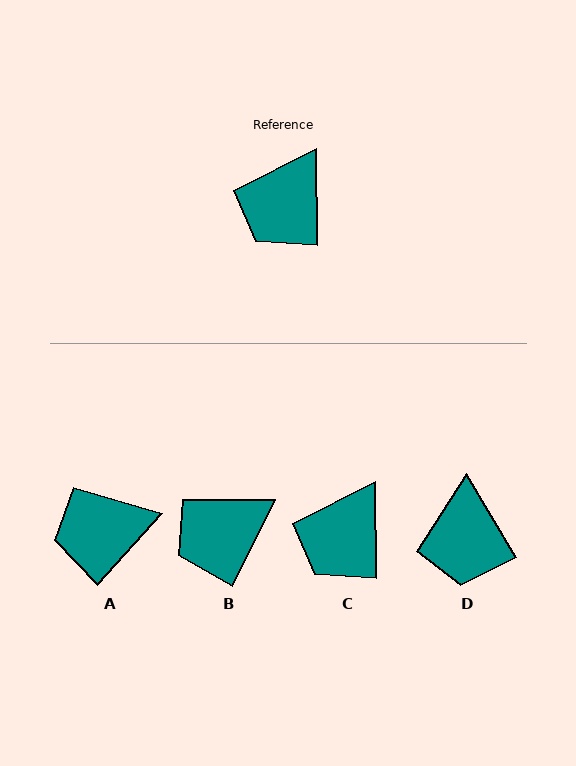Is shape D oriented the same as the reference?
No, it is off by about 30 degrees.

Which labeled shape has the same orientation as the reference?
C.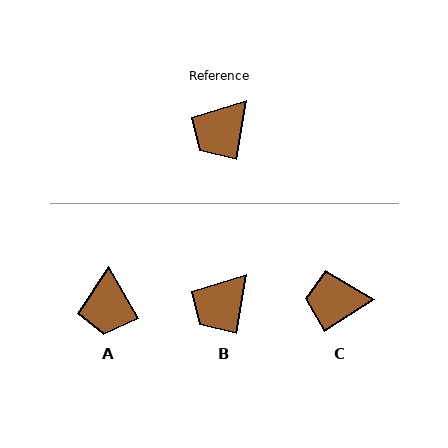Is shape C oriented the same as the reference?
No, it is off by about 47 degrees.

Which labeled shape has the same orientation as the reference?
B.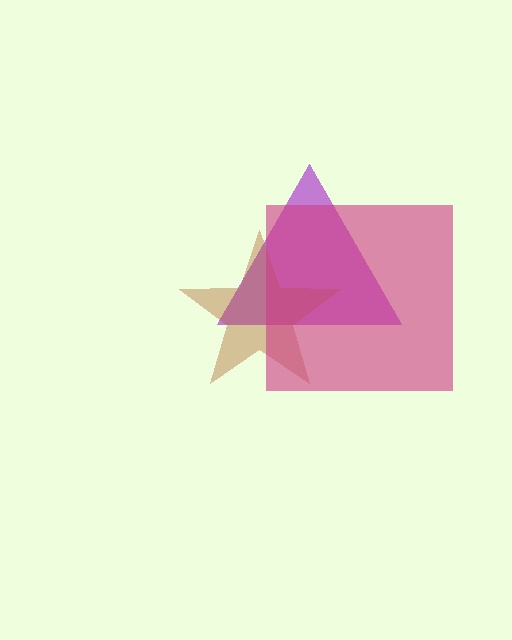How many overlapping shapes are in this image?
There are 3 overlapping shapes in the image.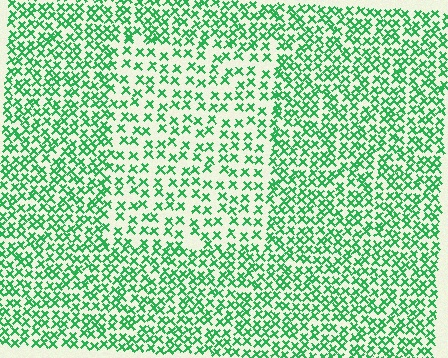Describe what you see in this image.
The image contains small green elements arranged at two different densities. A rectangle-shaped region is visible where the elements are less densely packed than the surrounding area.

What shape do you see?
I see a rectangle.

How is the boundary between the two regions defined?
The boundary is defined by a change in element density (approximately 1.7x ratio). All elements are the same color, size, and shape.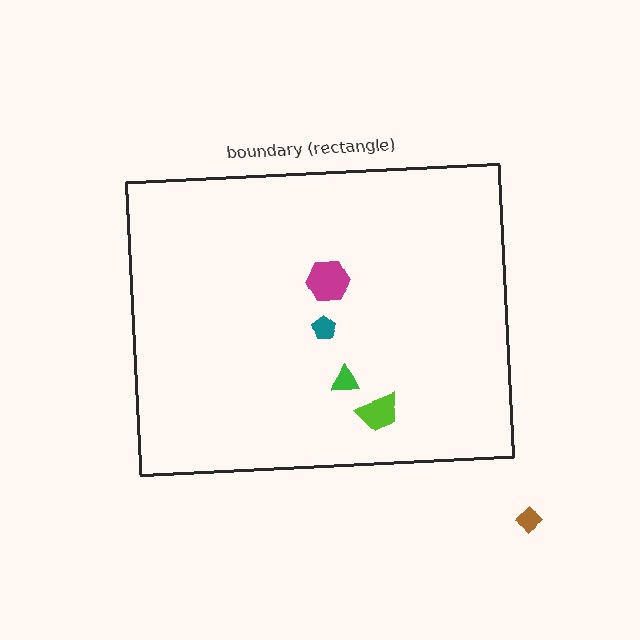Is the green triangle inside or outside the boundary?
Inside.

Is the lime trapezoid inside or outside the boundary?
Inside.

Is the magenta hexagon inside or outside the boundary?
Inside.